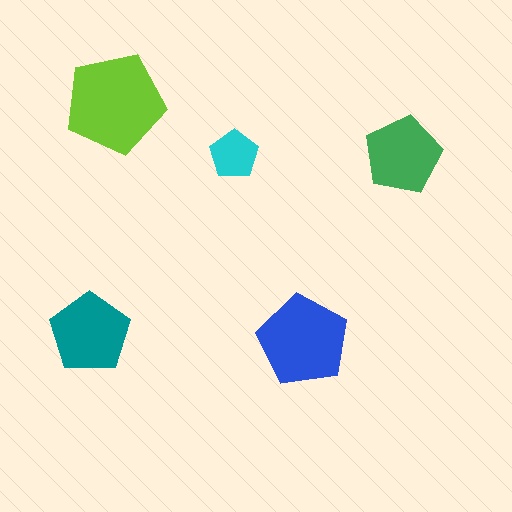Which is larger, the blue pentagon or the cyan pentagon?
The blue one.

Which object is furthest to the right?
The green pentagon is rightmost.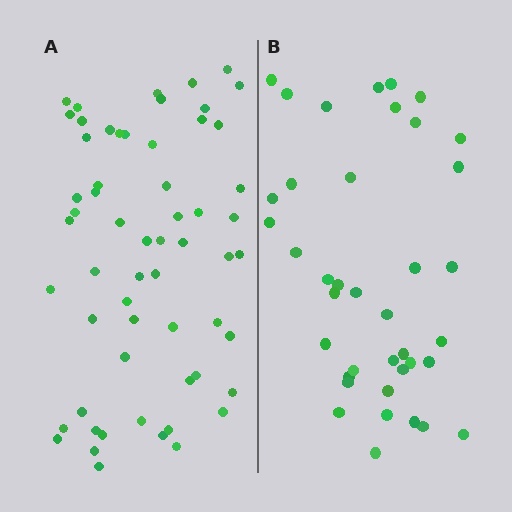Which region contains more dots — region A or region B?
Region A (the left region) has more dots.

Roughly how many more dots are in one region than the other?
Region A has approximately 20 more dots than region B.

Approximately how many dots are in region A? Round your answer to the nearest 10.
About 60 dots. (The exact count is 59, which rounds to 60.)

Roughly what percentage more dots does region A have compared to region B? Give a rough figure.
About 50% more.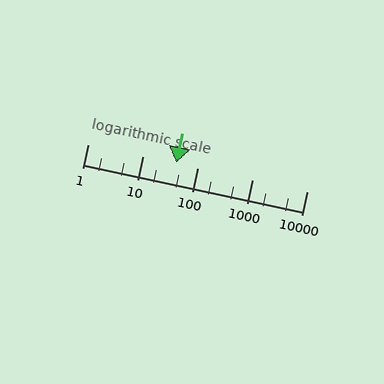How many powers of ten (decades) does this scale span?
The scale spans 4 decades, from 1 to 10000.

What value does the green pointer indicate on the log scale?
The pointer indicates approximately 42.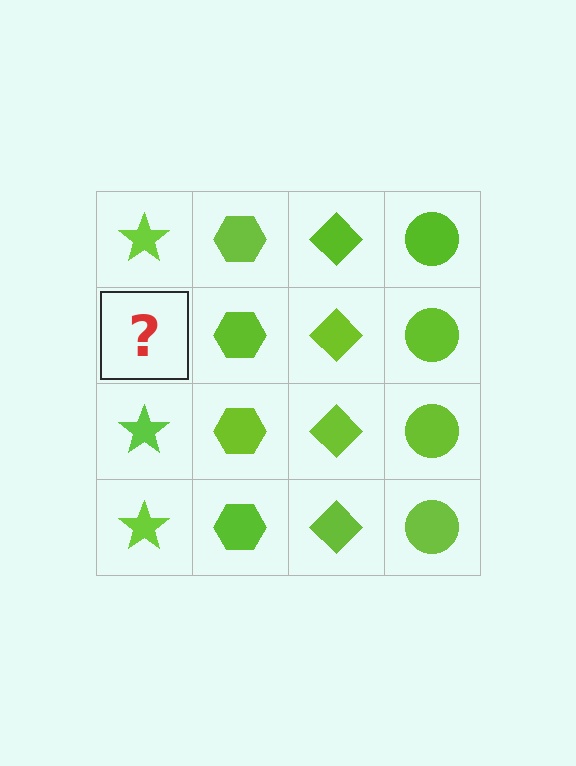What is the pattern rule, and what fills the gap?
The rule is that each column has a consistent shape. The gap should be filled with a lime star.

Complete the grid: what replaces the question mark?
The question mark should be replaced with a lime star.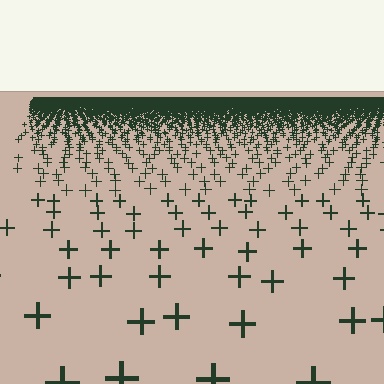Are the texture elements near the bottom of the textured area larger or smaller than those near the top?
Larger. Near the bottom, elements are closer to the viewer and appear at a bigger on-screen size.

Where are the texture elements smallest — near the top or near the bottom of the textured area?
Near the top.